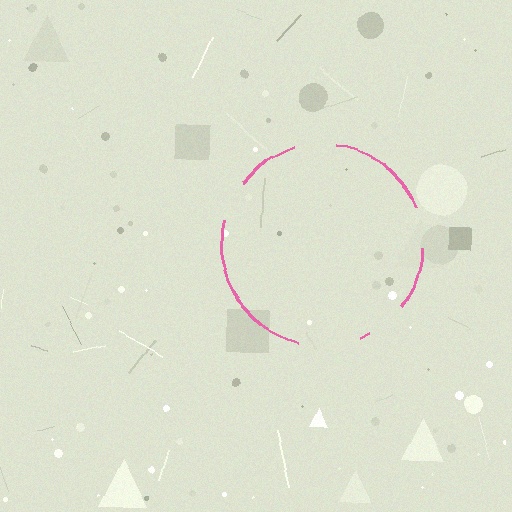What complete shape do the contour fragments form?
The contour fragments form a circle.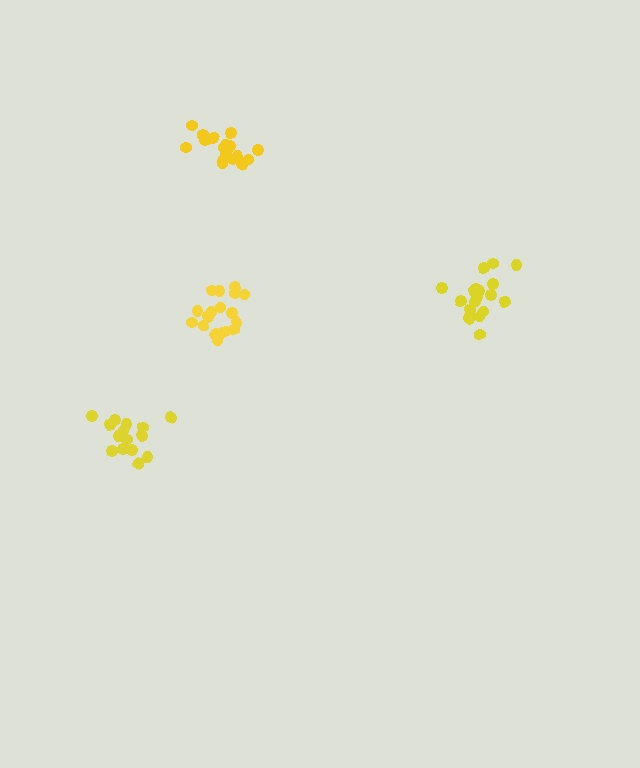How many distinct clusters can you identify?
There are 4 distinct clusters.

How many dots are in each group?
Group 1: 16 dots, Group 2: 18 dots, Group 3: 20 dots, Group 4: 19 dots (73 total).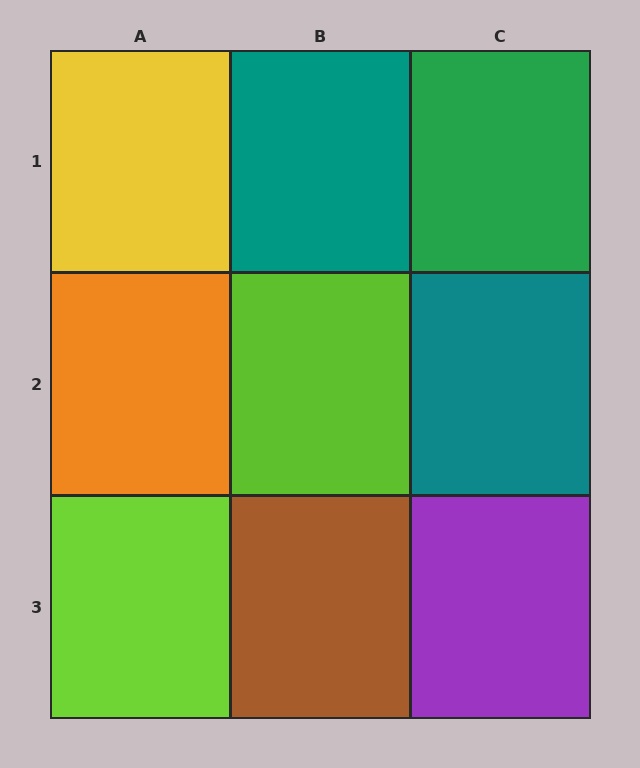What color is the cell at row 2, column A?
Orange.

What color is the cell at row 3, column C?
Purple.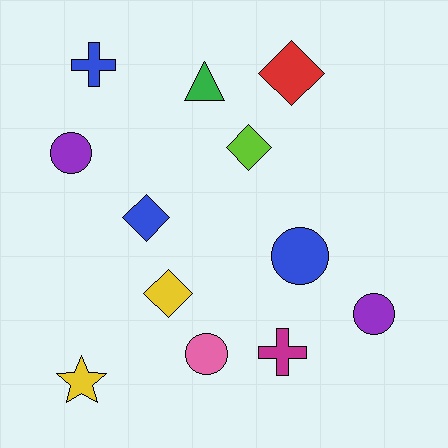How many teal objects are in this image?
There are no teal objects.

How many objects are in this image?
There are 12 objects.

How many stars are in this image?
There is 1 star.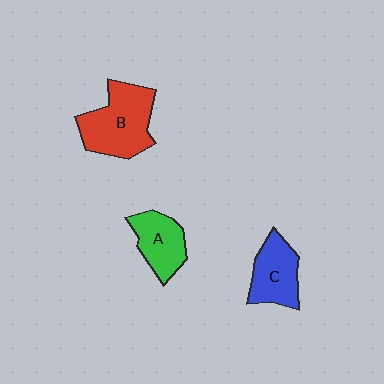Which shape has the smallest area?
Shape A (green).